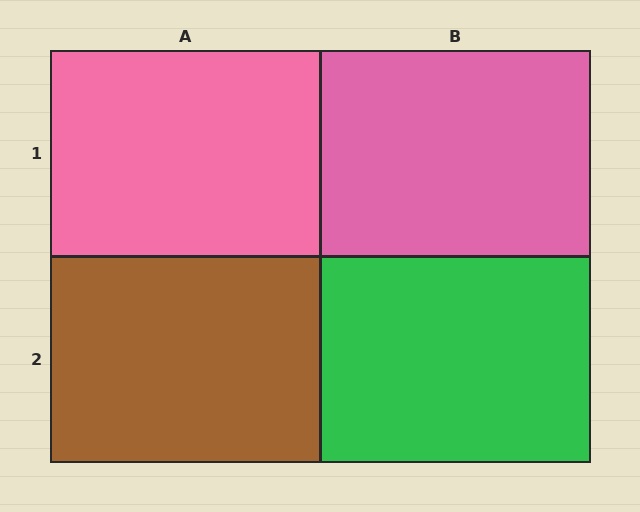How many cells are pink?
2 cells are pink.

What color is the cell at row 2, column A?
Brown.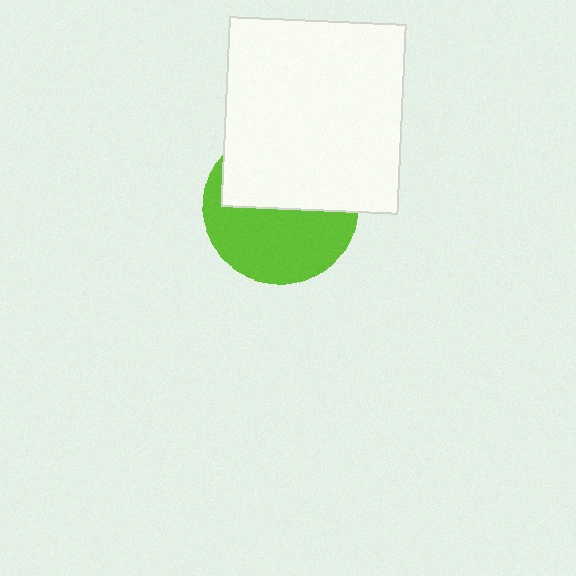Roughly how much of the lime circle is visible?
About half of it is visible (roughly 52%).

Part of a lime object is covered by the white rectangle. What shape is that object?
It is a circle.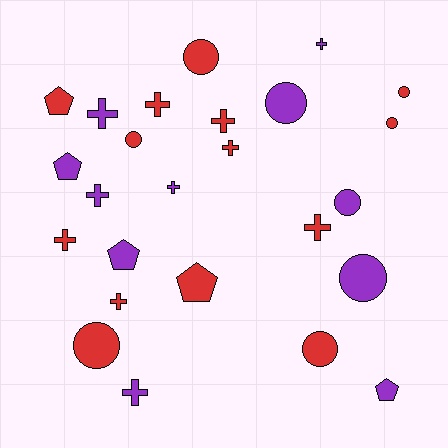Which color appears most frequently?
Red, with 14 objects.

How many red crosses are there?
There are 6 red crosses.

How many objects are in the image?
There are 25 objects.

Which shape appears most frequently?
Cross, with 11 objects.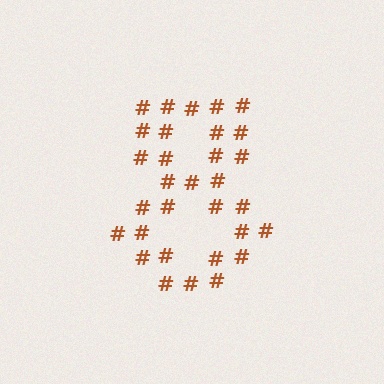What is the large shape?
The large shape is the digit 8.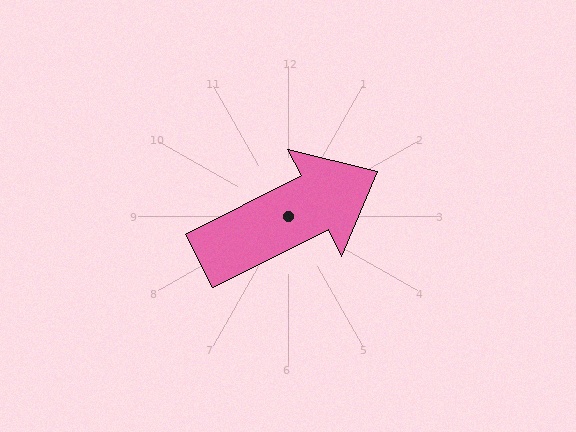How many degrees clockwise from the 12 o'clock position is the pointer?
Approximately 63 degrees.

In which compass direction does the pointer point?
Northeast.